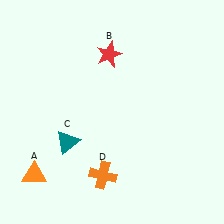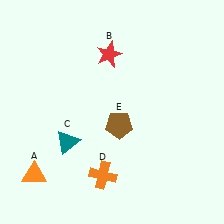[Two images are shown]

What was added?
A brown pentagon (E) was added in Image 2.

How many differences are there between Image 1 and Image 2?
There is 1 difference between the two images.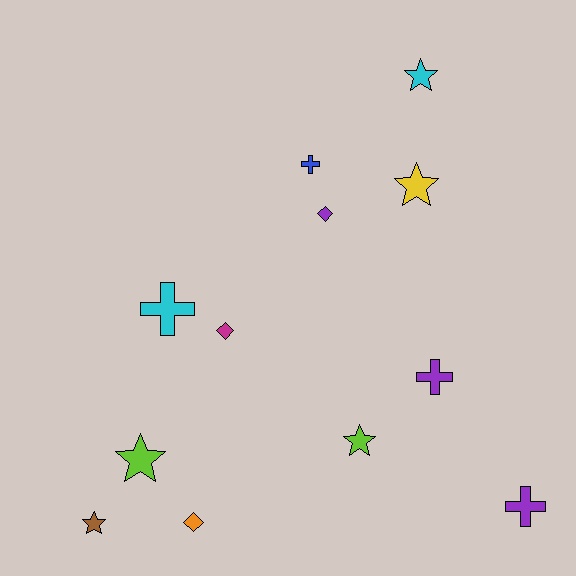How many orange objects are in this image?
There is 1 orange object.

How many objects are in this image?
There are 12 objects.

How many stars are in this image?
There are 5 stars.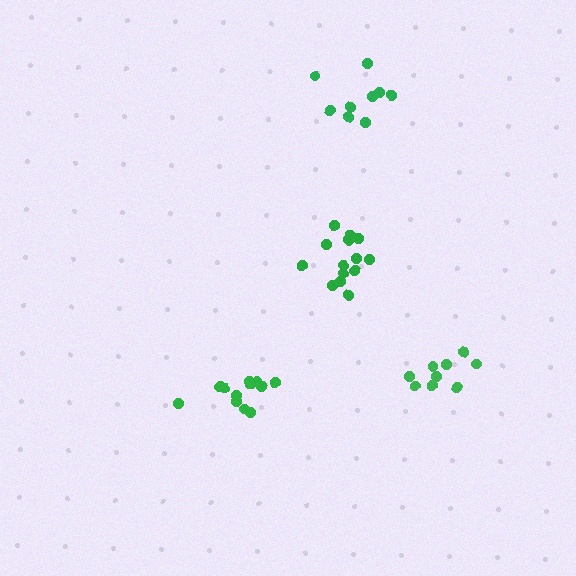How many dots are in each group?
Group 1: 9 dots, Group 2: 14 dots, Group 3: 9 dots, Group 4: 13 dots (45 total).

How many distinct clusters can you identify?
There are 4 distinct clusters.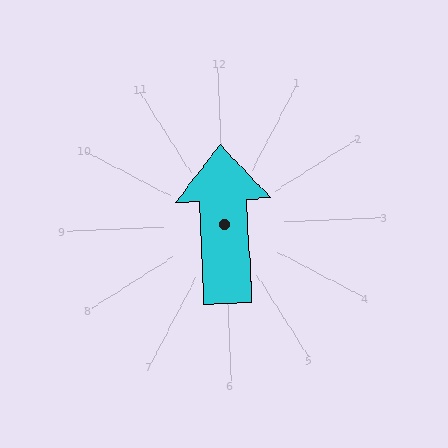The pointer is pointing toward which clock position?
Roughly 12 o'clock.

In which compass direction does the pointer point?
North.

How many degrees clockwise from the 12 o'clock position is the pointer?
Approximately 360 degrees.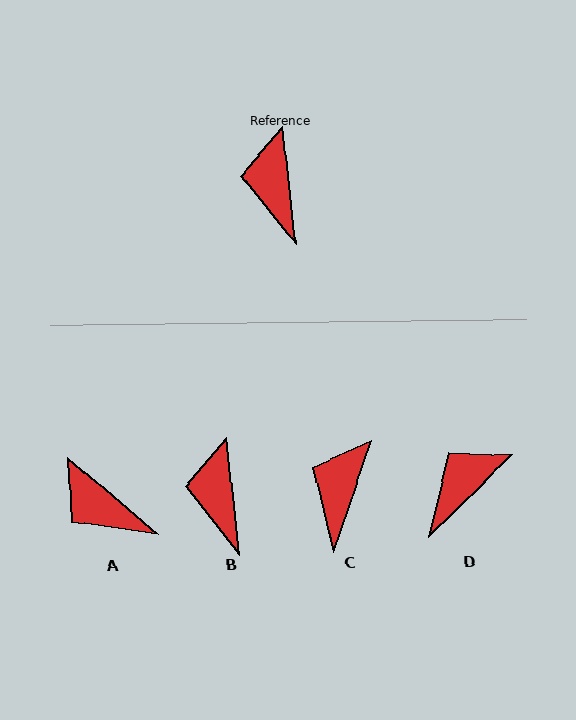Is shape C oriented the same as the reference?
No, it is off by about 25 degrees.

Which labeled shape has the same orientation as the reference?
B.